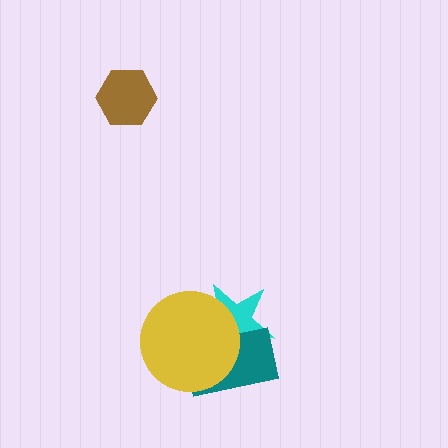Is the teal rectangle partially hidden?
Yes, it is partially covered by another shape.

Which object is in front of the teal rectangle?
The yellow circle is in front of the teal rectangle.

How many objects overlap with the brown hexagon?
0 objects overlap with the brown hexagon.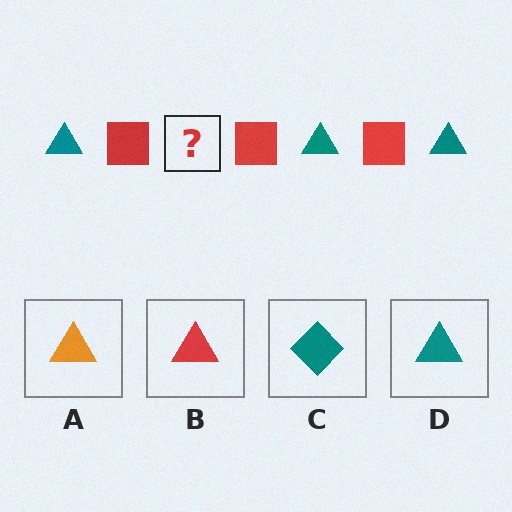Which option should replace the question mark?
Option D.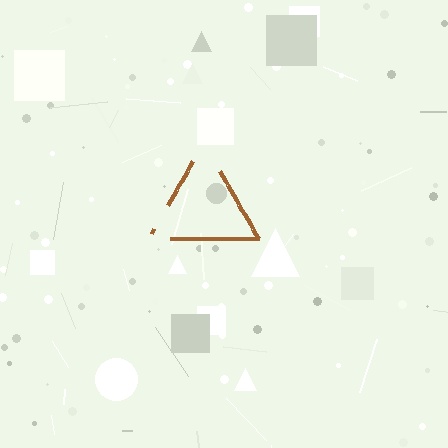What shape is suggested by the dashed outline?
The dashed outline suggests a triangle.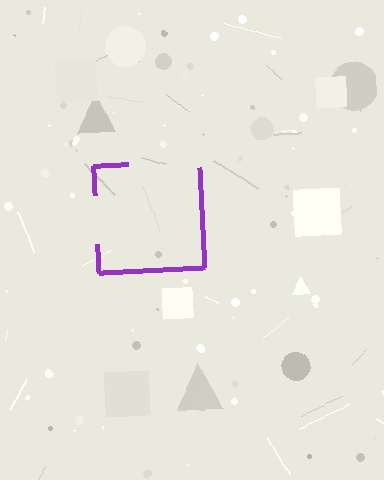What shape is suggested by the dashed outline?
The dashed outline suggests a square.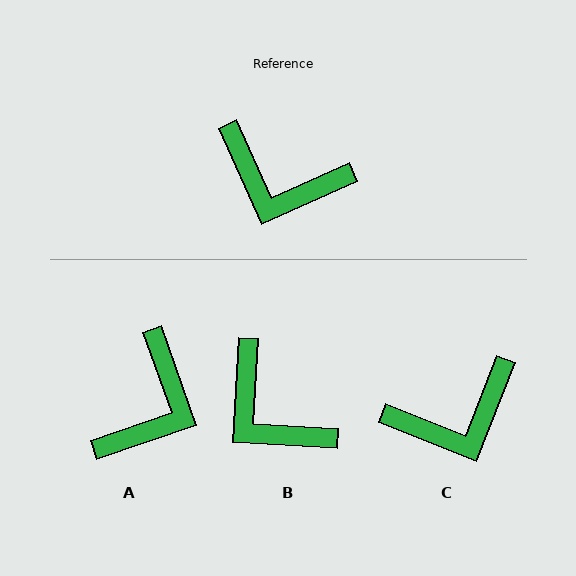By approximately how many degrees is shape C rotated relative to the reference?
Approximately 44 degrees counter-clockwise.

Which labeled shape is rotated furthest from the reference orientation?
A, about 85 degrees away.